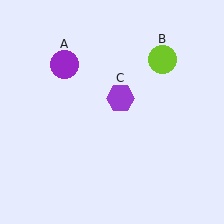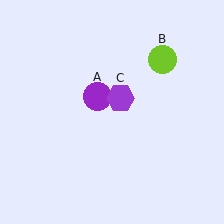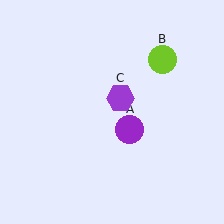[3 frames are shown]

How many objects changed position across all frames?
1 object changed position: purple circle (object A).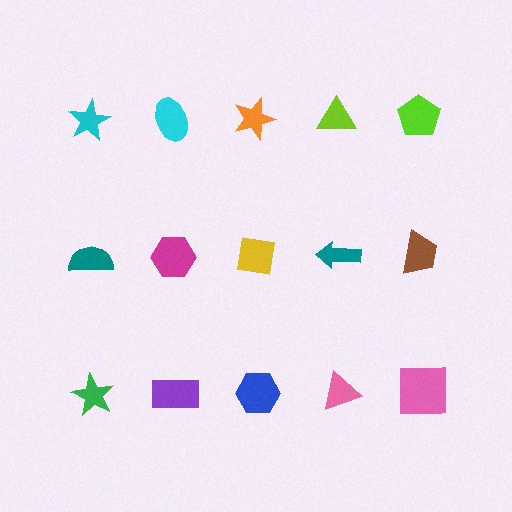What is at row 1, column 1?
A cyan star.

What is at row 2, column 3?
A yellow square.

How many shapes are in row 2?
5 shapes.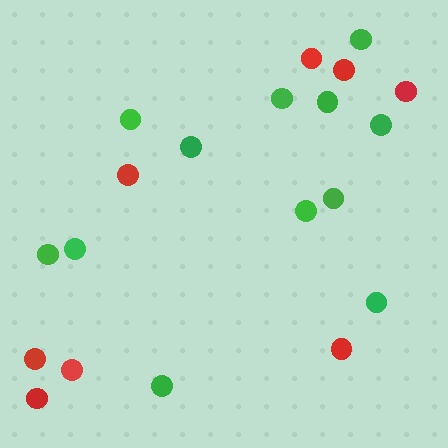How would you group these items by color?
There are 2 groups: one group of green circles (12) and one group of red circles (8).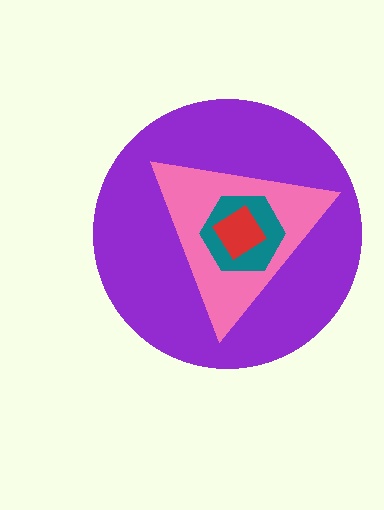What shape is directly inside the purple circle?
The pink triangle.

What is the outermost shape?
The purple circle.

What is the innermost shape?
The red diamond.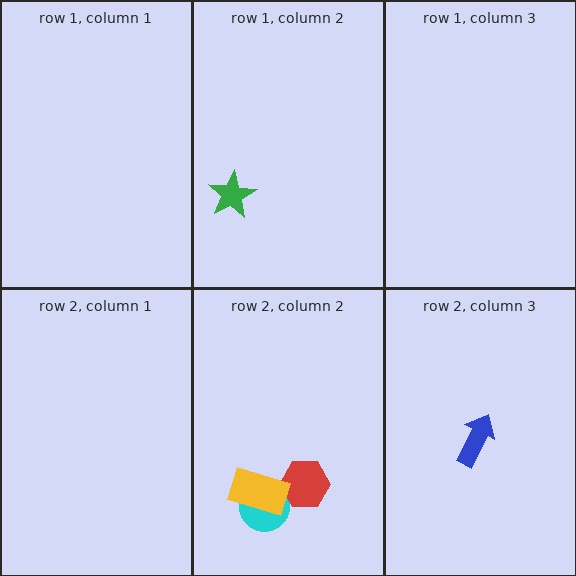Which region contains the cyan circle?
The row 2, column 2 region.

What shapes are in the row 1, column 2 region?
The green star.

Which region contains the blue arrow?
The row 2, column 3 region.